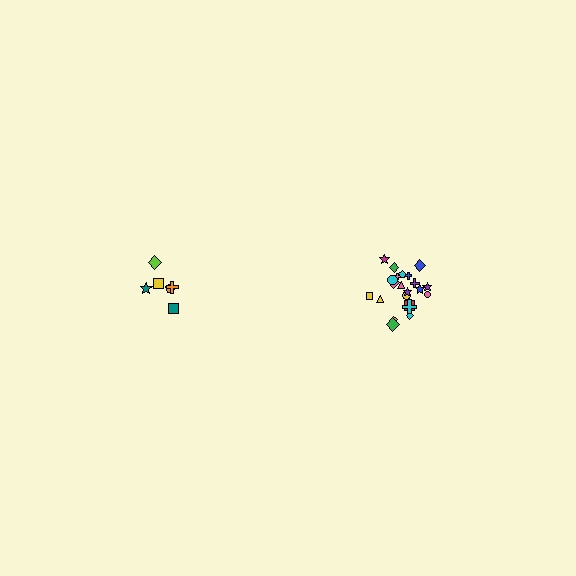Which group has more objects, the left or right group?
The right group.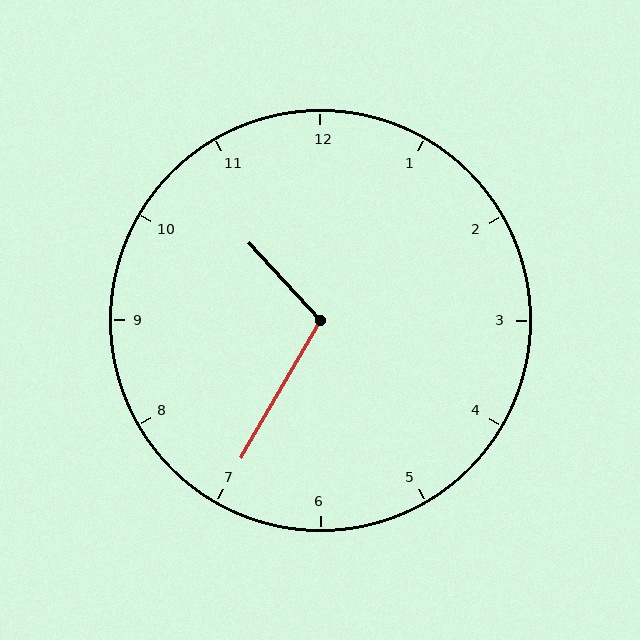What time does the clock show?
10:35.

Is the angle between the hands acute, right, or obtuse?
It is obtuse.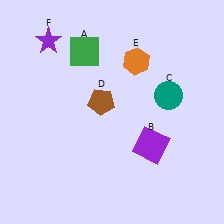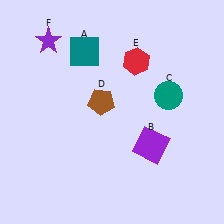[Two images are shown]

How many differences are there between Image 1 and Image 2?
There are 2 differences between the two images.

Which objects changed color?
A changed from green to teal. E changed from orange to red.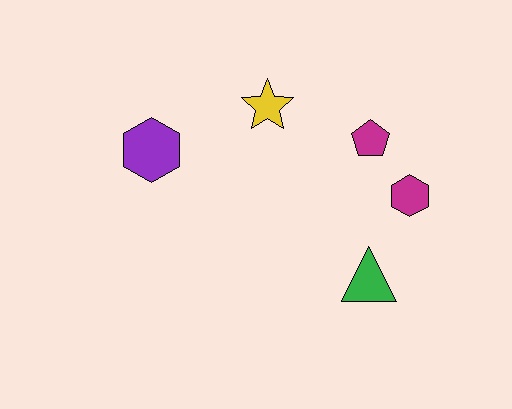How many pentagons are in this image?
There is 1 pentagon.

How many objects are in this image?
There are 5 objects.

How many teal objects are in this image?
There are no teal objects.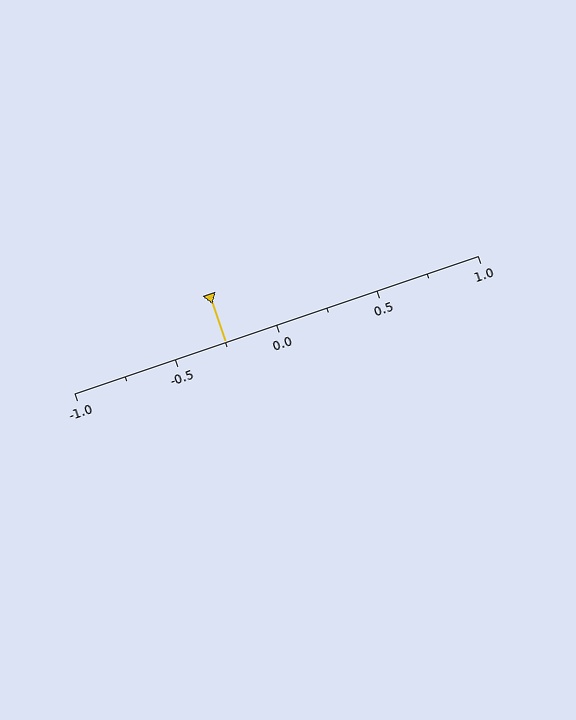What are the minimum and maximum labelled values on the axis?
The axis runs from -1.0 to 1.0.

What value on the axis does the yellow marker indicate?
The marker indicates approximately -0.25.